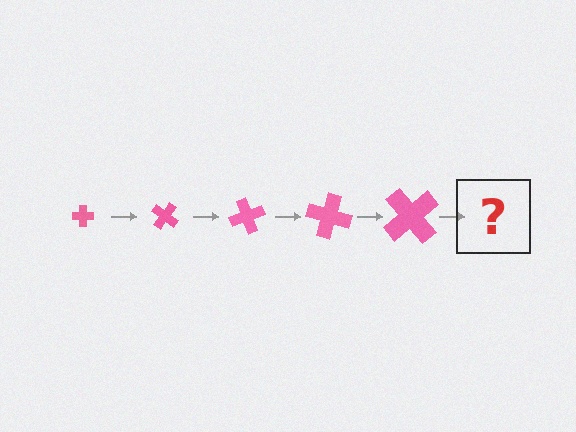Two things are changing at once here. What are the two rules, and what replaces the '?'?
The two rules are that the cross grows larger each step and it rotates 35 degrees each step. The '?' should be a cross, larger than the previous one and rotated 175 degrees from the start.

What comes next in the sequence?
The next element should be a cross, larger than the previous one and rotated 175 degrees from the start.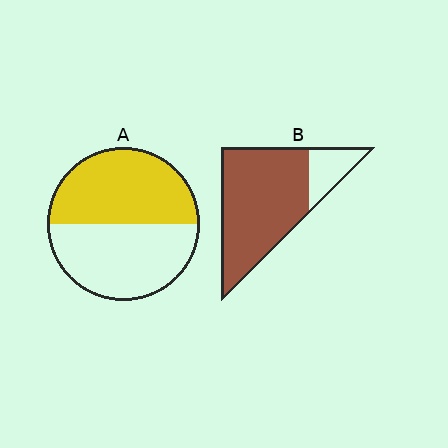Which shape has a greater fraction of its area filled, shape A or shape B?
Shape B.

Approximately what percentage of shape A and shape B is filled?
A is approximately 50% and B is approximately 80%.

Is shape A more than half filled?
Roughly half.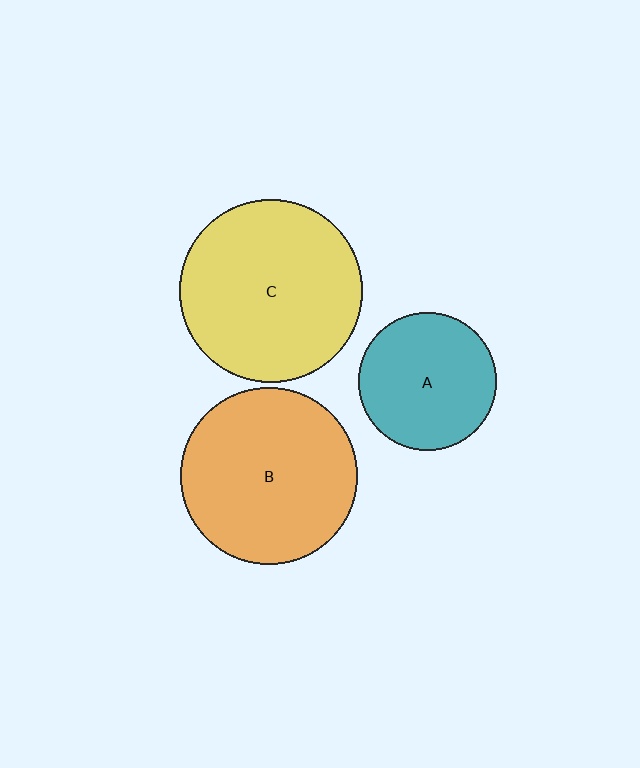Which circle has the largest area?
Circle C (yellow).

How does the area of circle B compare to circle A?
Approximately 1.6 times.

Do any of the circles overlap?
No, none of the circles overlap.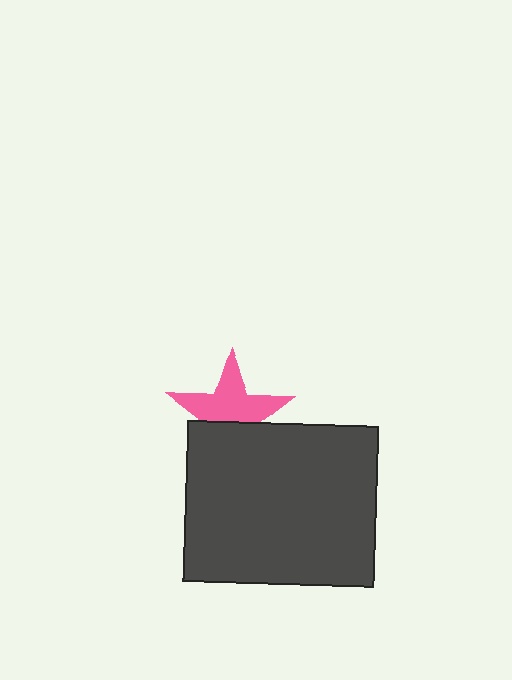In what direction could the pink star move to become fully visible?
The pink star could move up. That would shift it out from behind the dark gray rectangle entirely.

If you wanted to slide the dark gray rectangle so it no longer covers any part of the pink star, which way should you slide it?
Slide it down — that is the most direct way to separate the two shapes.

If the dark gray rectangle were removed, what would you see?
You would see the complete pink star.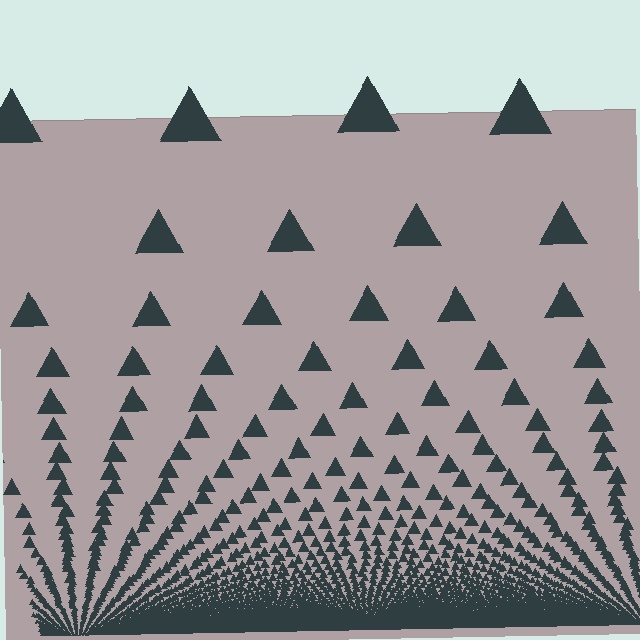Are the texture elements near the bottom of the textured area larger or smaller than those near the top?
Smaller. The gradient is inverted — elements near the bottom are smaller and denser.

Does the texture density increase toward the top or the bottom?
Density increases toward the bottom.